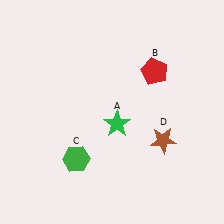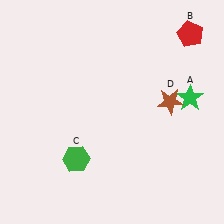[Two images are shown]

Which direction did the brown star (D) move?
The brown star (D) moved up.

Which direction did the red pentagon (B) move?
The red pentagon (B) moved up.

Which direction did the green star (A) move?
The green star (A) moved right.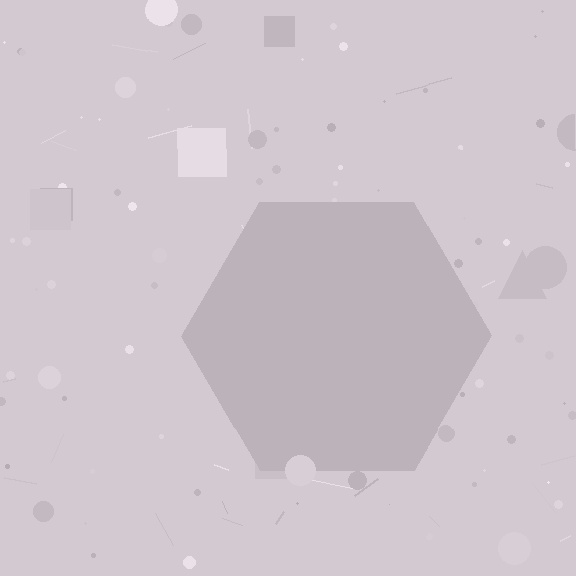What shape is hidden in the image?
A hexagon is hidden in the image.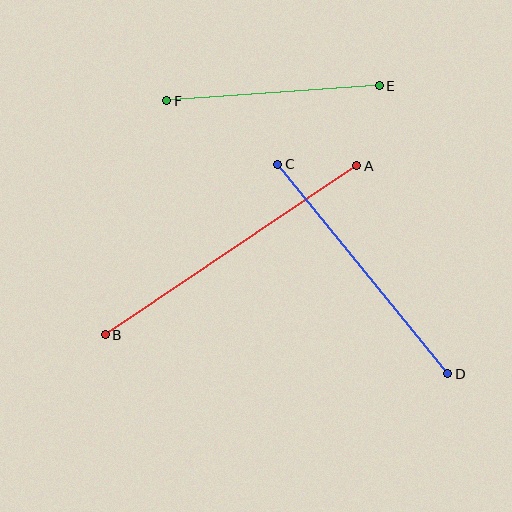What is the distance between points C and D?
The distance is approximately 270 pixels.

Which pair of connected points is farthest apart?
Points A and B are farthest apart.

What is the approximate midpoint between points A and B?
The midpoint is at approximately (231, 250) pixels.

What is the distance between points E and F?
The distance is approximately 213 pixels.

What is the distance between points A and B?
The distance is approximately 303 pixels.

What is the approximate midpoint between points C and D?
The midpoint is at approximately (363, 269) pixels.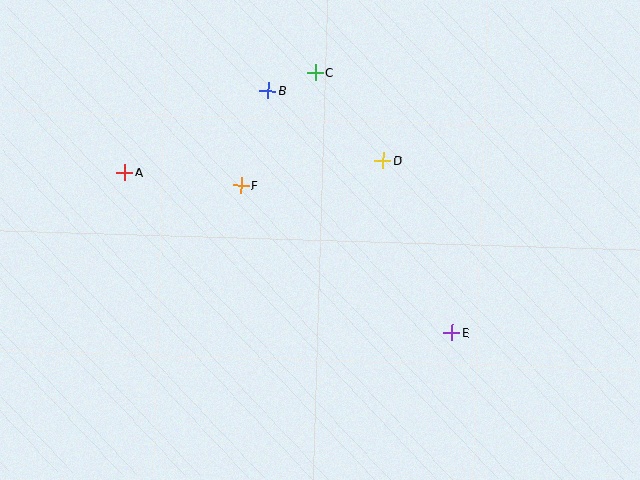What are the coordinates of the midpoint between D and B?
The midpoint between D and B is at (325, 125).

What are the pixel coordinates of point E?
Point E is at (452, 333).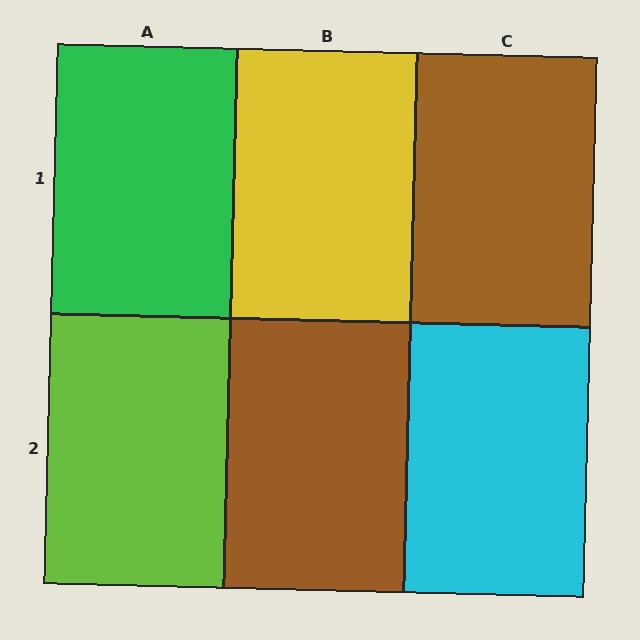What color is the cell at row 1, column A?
Green.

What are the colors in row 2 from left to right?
Lime, brown, cyan.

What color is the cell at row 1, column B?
Yellow.